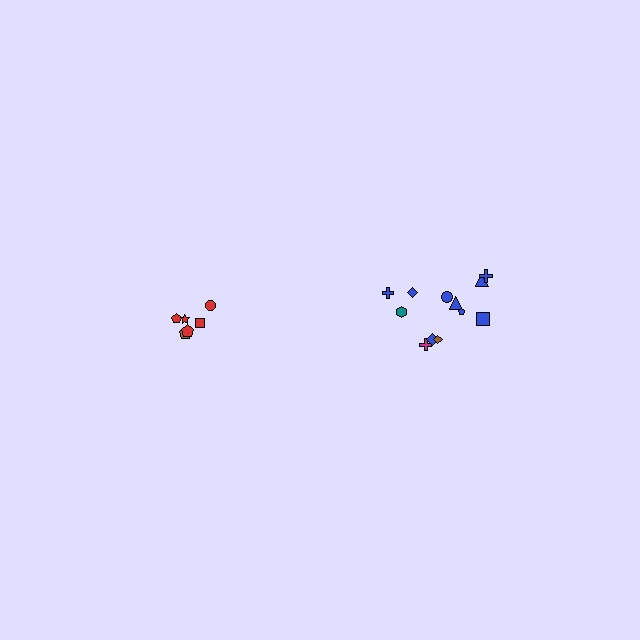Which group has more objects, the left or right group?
The right group.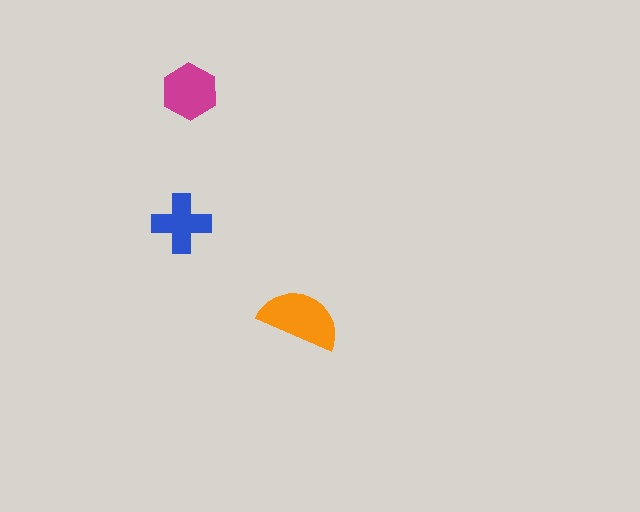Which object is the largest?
The orange semicircle.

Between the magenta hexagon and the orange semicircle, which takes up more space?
The orange semicircle.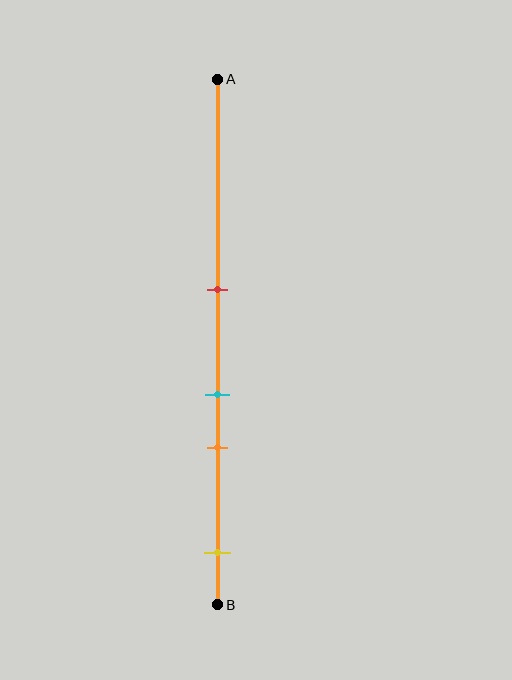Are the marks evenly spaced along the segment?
No, the marks are not evenly spaced.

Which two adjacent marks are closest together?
The cyan and orange marks are the closest adjacent pair.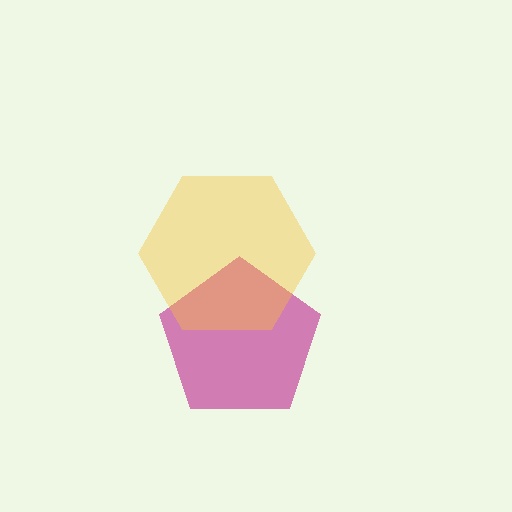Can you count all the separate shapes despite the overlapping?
Yes, there are 2 separate shapes.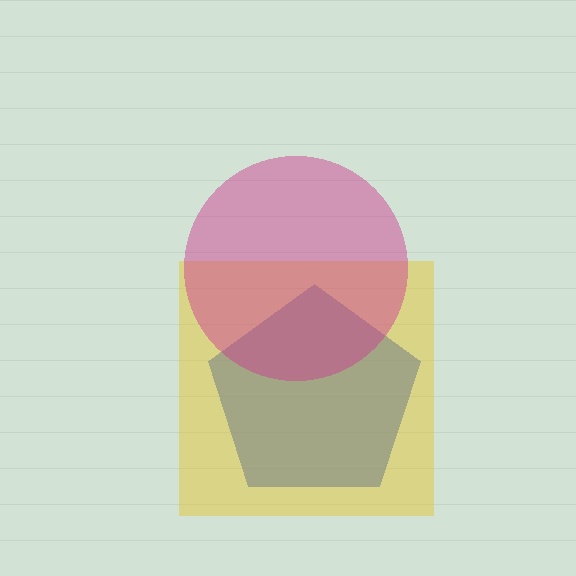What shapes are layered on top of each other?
The layered shapes are: a blue pentagon, a yellow square, a magenta circle.